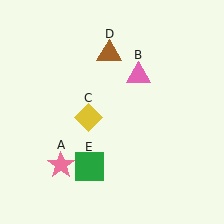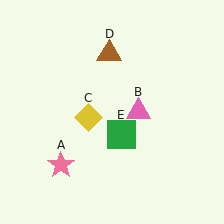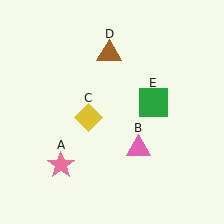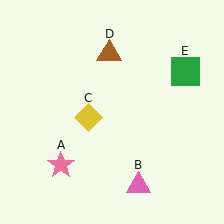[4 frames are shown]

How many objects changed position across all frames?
2 objects changed position: pink triangle (object B), green square (object E).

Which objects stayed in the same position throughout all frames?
Pink star (object A) and yellow diamond (object C) and brown triangle (object D) remained stationary.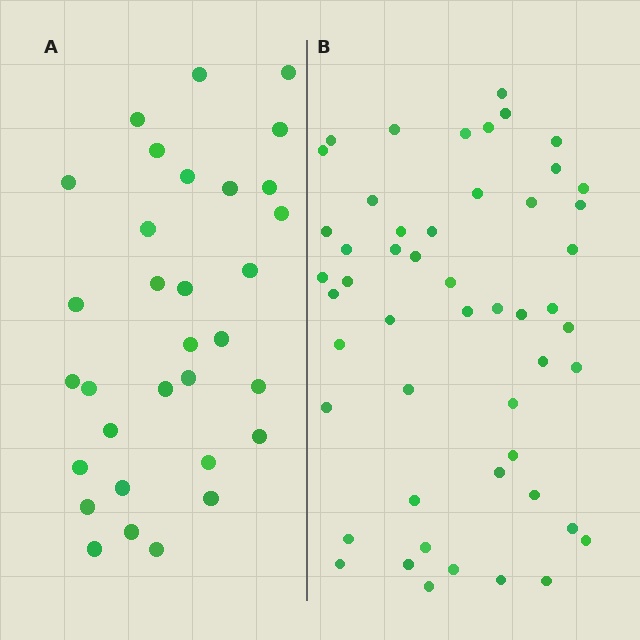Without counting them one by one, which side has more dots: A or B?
Region B (the right region) has more dots.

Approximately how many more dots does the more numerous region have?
Region B has approximately 20 more dots than region A.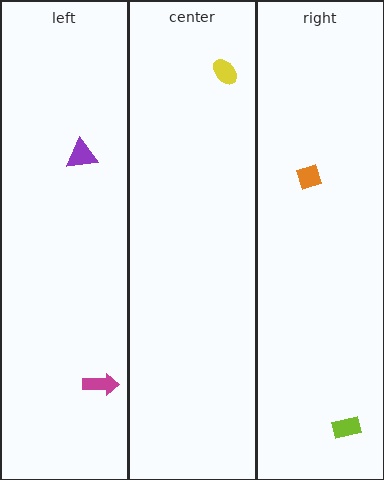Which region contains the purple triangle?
The left region.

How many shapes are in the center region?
1.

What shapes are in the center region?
The yellow ellipse.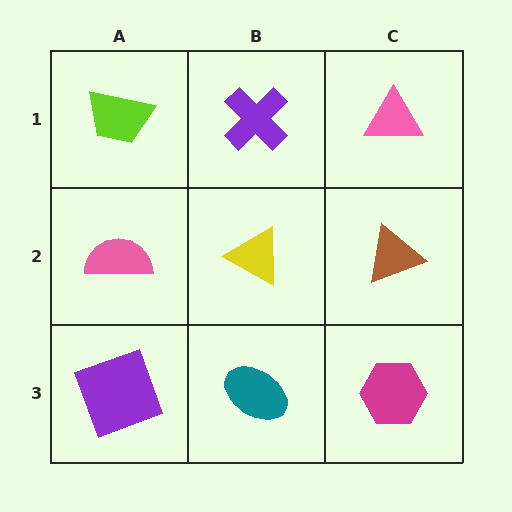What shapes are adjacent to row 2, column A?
A lime trapezoid (row 1, column A), a purple square (row 3, column A), a yellow triangle (row 2, column B).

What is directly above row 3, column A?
A pink semicircle.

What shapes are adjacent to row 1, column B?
A yellow triangle (row 2, column B), a lime trapezoid (row 1, column A), a pink triangle (row 1, column C).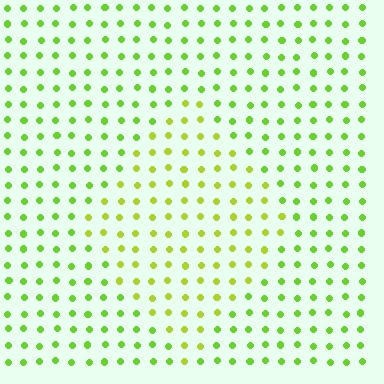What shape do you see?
I see a diamond.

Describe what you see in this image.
The image is filled with small lime elements in a uniform arrangement. A diamond-shaped region is visible where the elements are tinted to a slightly different hue, forming a subtle color boundary.